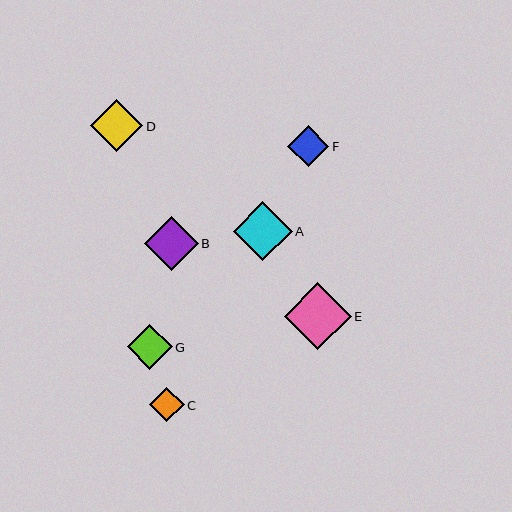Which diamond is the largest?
Diamond E is the largest with a size of approximately 67 pixels.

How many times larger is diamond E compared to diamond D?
Diamond E is approximately 1.3 times the size of diamond D.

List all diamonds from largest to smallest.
From largest to smallest: E, A, B, D, G, F, C.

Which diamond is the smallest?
Diamond C is the smallest with a size of approximately 35 pixels.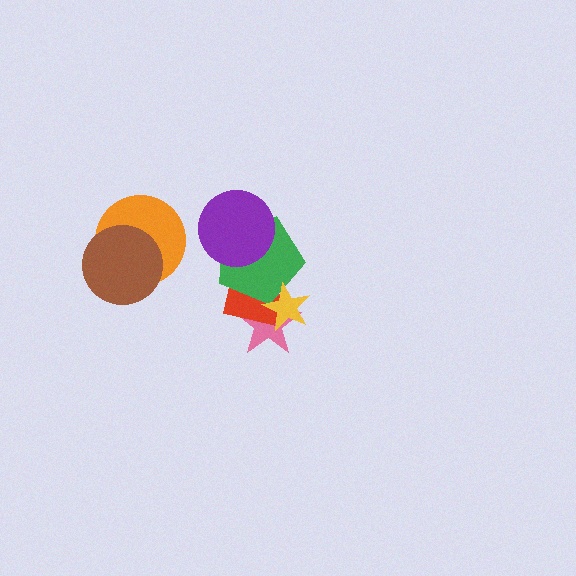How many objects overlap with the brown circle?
1 object overlaps with the brown circle.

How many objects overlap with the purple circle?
1 object overlaps with the purple circle.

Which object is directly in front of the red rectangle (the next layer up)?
The green pentagon is directly in front of the red rectangle.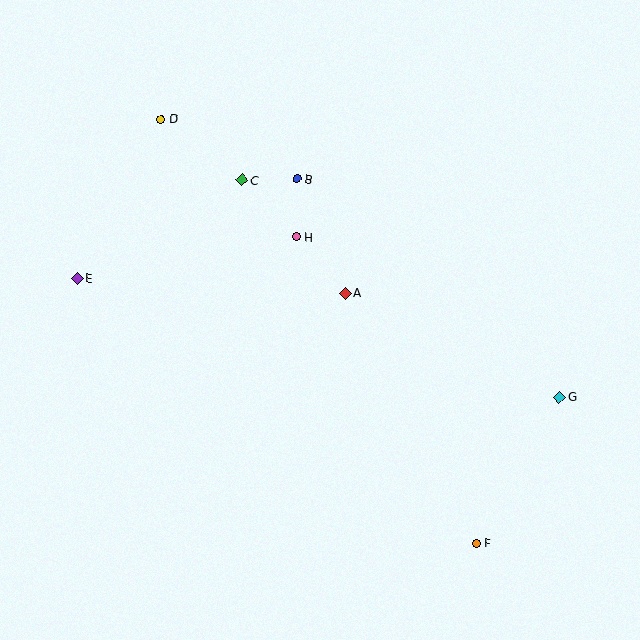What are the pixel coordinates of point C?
Point C is at (242, 180).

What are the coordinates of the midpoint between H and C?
The midpoint between H and C is at (269, 209).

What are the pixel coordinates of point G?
Point G is at (559, 397).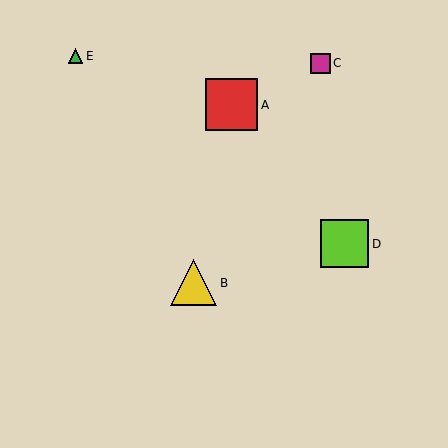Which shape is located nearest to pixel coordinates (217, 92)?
The red square (labeled A) at (232, 105) is nearest to that location.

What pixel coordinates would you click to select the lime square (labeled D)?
Click at (345, 244) to select the lime square D.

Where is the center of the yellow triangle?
The center of the yellow triangle is at (194, 283).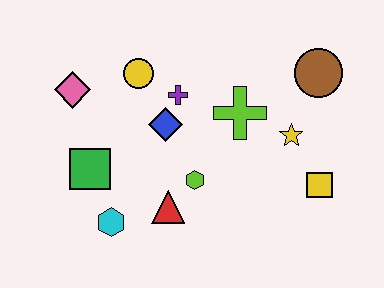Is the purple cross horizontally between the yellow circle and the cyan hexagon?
No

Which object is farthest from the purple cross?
The yellow square is farthest from the purple cross.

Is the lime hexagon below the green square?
Yes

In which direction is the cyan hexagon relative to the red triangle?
The cyan hexagon is to the left of the red triangle.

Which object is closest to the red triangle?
The lime hexagon is closest to the red triangle.